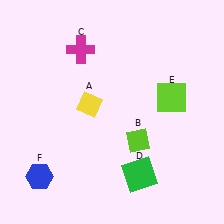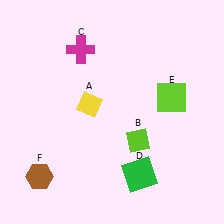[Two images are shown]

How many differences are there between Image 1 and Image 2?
There is 1 difference between the two images.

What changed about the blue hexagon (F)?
In Image 1, F is blue. In Image 2, it changed to brown.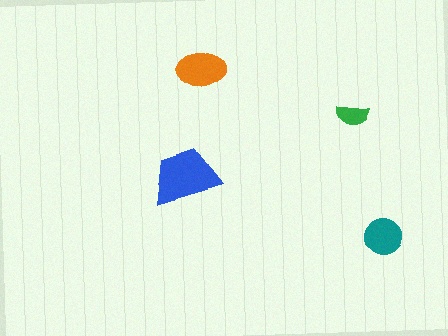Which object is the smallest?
The green semicircle.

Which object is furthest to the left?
The blue trapezoid is leftmost.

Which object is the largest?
The blue trapezoid.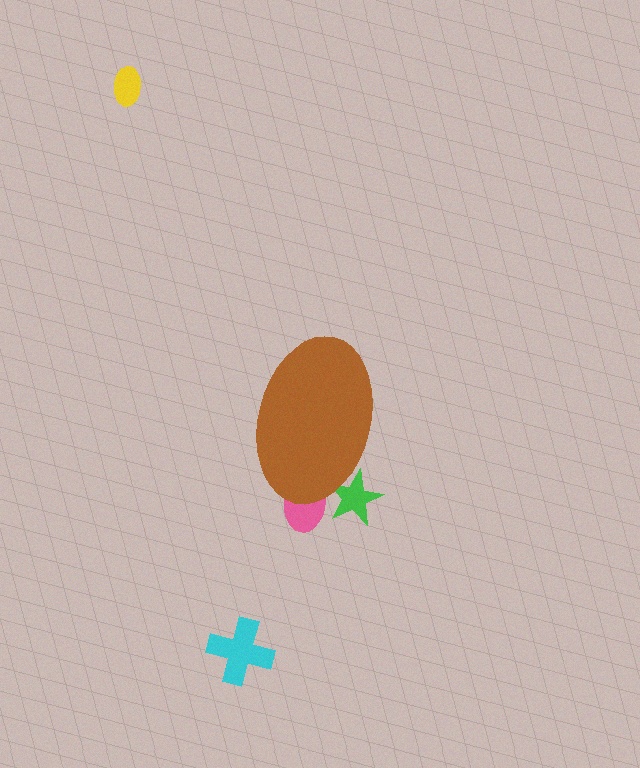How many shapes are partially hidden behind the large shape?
2 shapes are partially hidden.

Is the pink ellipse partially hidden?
Yes, the pink ellipse is partially hidden behind the brown ellipse.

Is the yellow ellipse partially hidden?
No, the yellow ellipse is fully visible.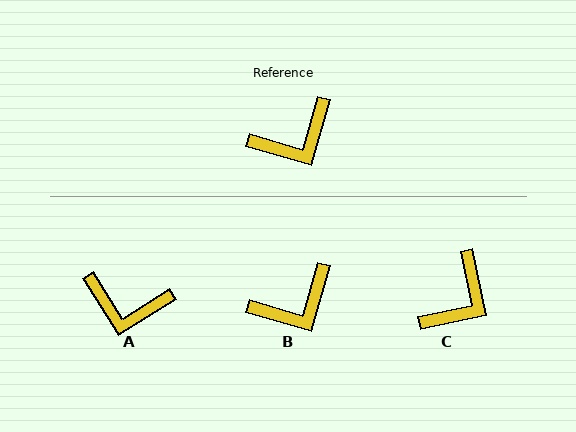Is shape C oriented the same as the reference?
No, it is off by about 28 degrees.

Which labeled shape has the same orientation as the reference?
B.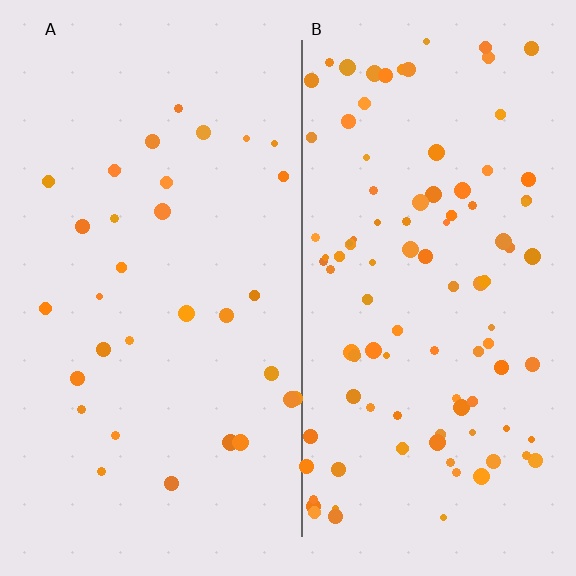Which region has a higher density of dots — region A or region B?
B (the right).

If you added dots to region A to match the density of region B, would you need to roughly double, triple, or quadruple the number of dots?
Approximately triple.